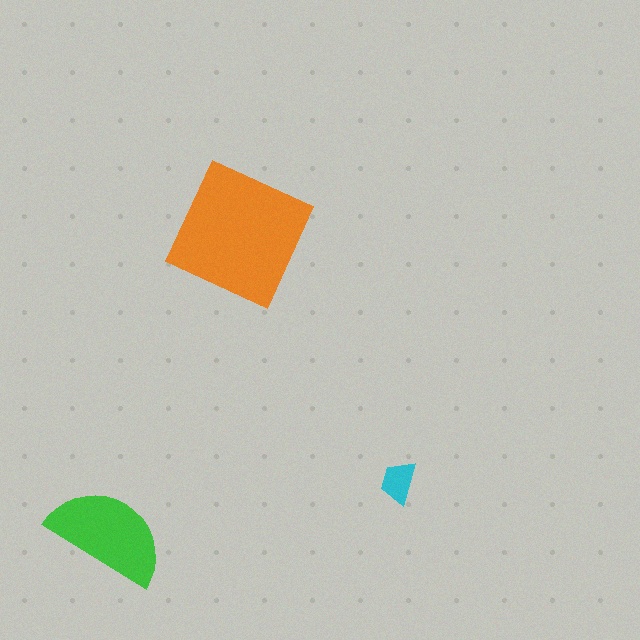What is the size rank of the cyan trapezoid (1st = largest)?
3rd.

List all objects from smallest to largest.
The cyan trapezoid, the green semicircle, the orange square.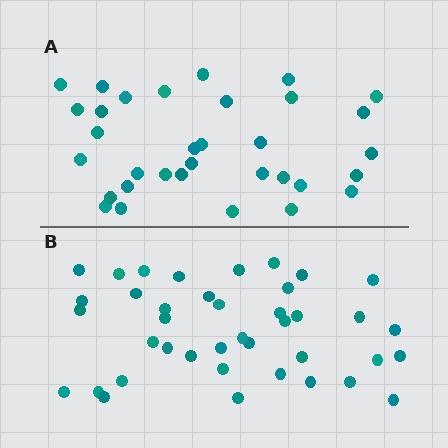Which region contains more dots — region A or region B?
Region B (the bottom region) has more dots.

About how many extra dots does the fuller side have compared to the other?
Region B has roughly 8 or so more dots than region A.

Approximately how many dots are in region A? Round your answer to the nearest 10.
About 30 dots. (The exact count is 33, which rounds to 30.)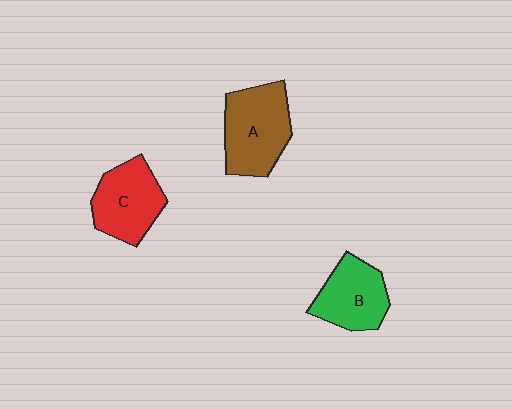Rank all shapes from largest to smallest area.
From largest to smallest: A (brown), C (red), B (green).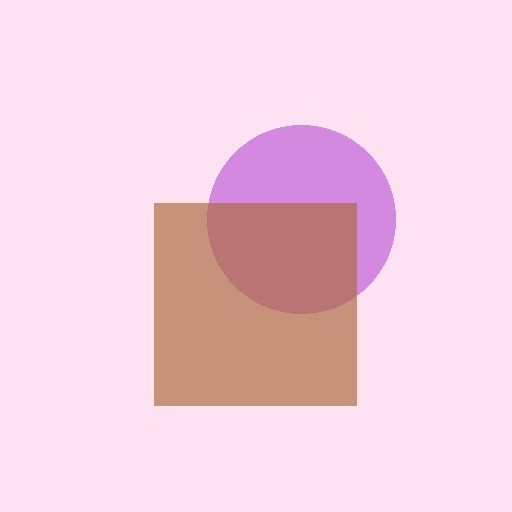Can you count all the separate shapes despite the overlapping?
Yes, there are 2 separate shapes.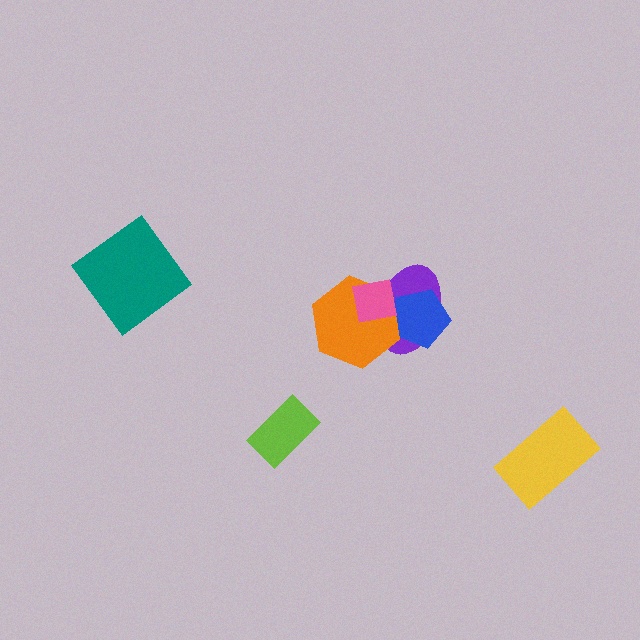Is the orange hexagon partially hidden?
Yes, it is partially covered by another shape.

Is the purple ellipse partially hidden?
Yes, it is partially covered by another shape.